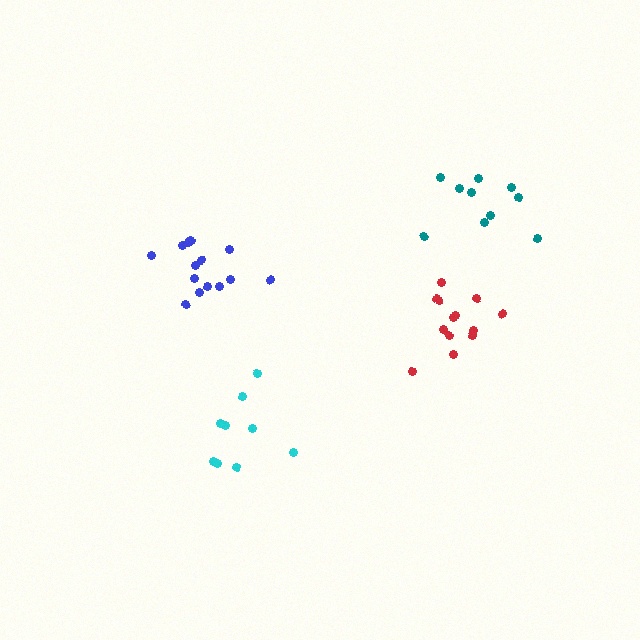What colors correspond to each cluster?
The clusters are colored: blue, cyan, teal, red.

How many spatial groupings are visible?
There are 4 spatial groupings.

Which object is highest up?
The teal cluster is topmost.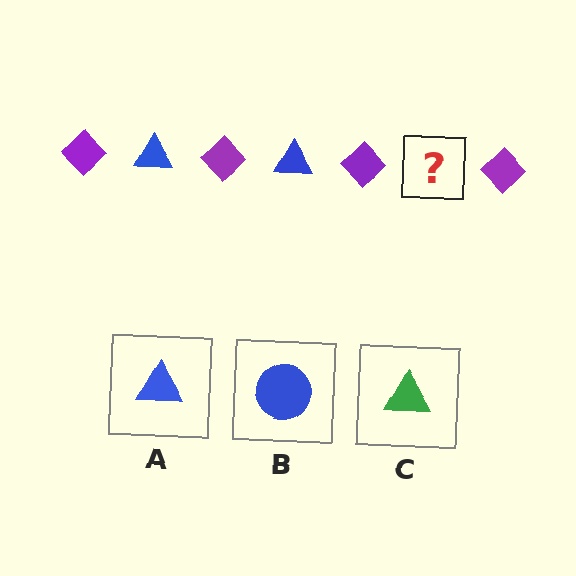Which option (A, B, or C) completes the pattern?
A.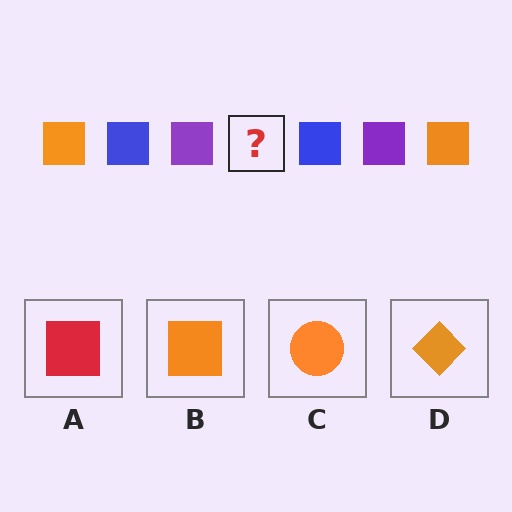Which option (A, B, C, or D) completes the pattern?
B.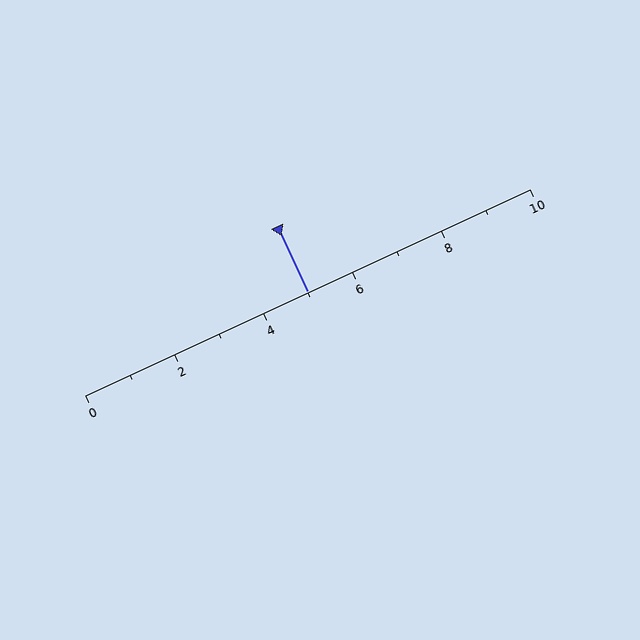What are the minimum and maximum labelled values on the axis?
The axis runs from 0 to 10.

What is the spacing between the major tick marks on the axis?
The major ticks are spaced 2 apart.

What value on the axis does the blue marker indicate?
The marker indicates approximately 5.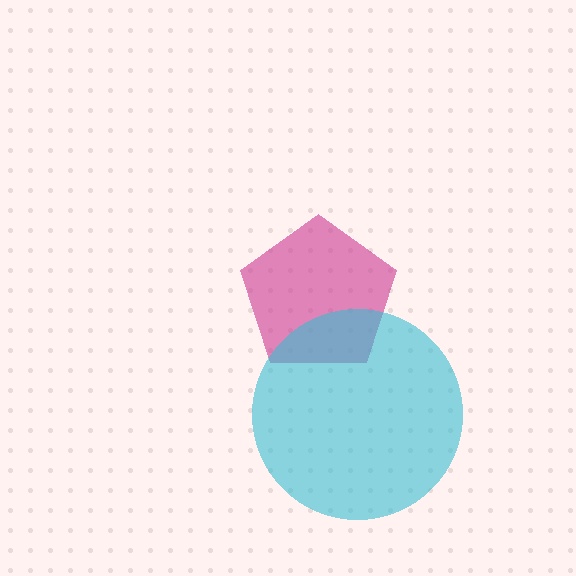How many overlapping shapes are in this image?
There are 2 overlapping shapes in the image.